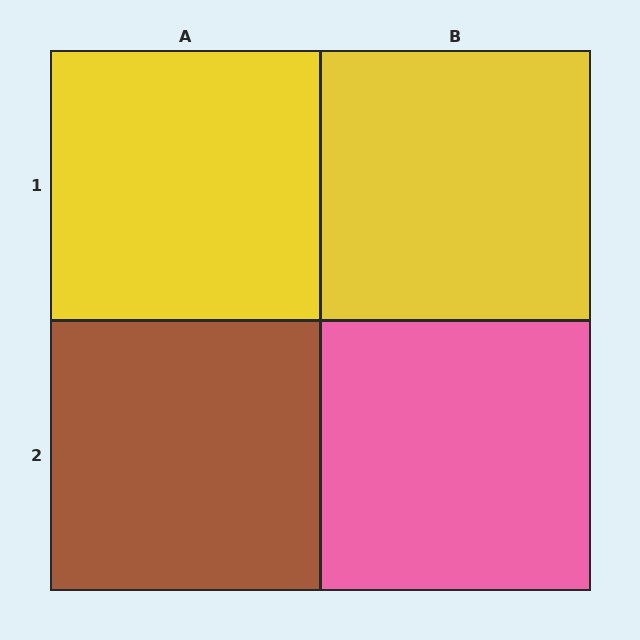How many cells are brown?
1 cell is brown.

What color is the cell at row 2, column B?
Pink.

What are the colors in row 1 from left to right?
Yellow, yellow.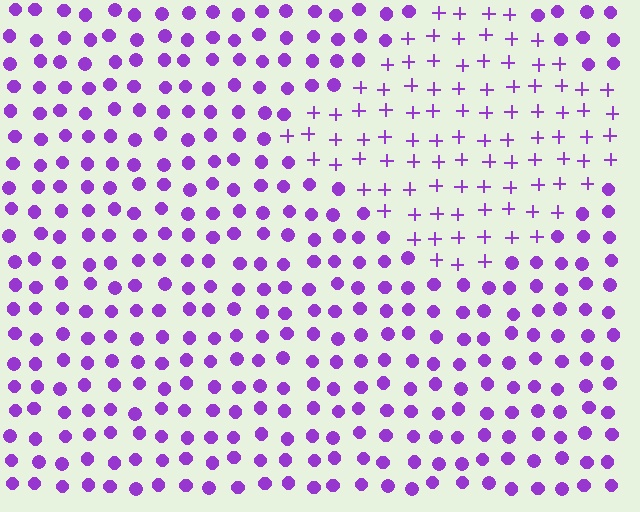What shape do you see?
I see a diamond.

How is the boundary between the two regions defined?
The boundary is defined by a change in element shape: plus signs inside vs. circles outside. All elements share the same color and spacing.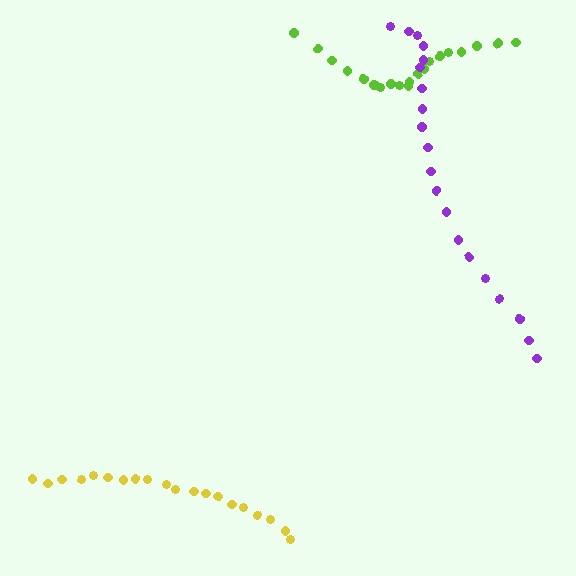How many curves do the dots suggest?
There are 3 distinct paths.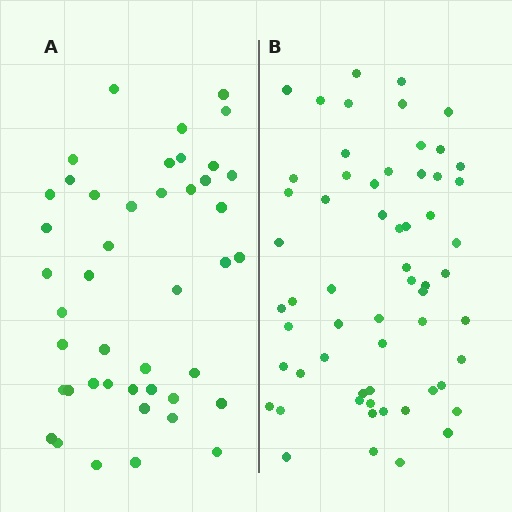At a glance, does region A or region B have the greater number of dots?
Region B (the right region) has more dots.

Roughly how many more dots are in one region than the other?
Region B has approximately 15 more dots than region A.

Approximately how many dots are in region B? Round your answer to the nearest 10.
About 60 dots.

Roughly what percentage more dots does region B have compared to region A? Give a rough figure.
About 35% more.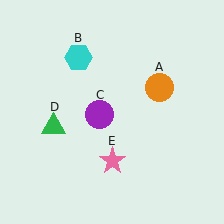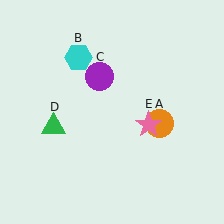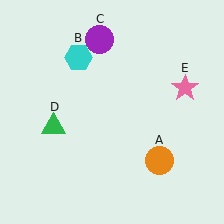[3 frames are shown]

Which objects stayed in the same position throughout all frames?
Cyan hexagon (object B) and green triangle (object D) remained stationary.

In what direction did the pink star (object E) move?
The pink star (object E) moved up and to the right.